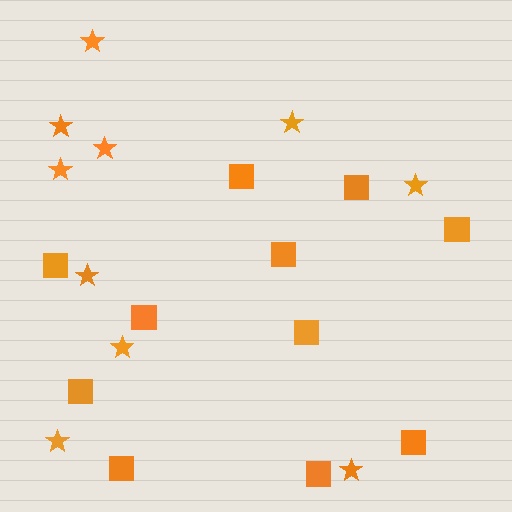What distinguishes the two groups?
There are 2 groups: one group of squares (11) and one group of stars (10).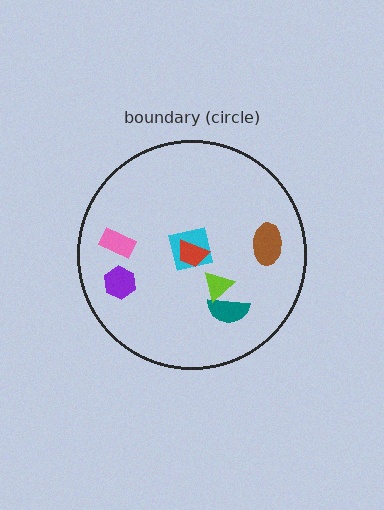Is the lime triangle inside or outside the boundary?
Inside.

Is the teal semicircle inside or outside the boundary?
Inside.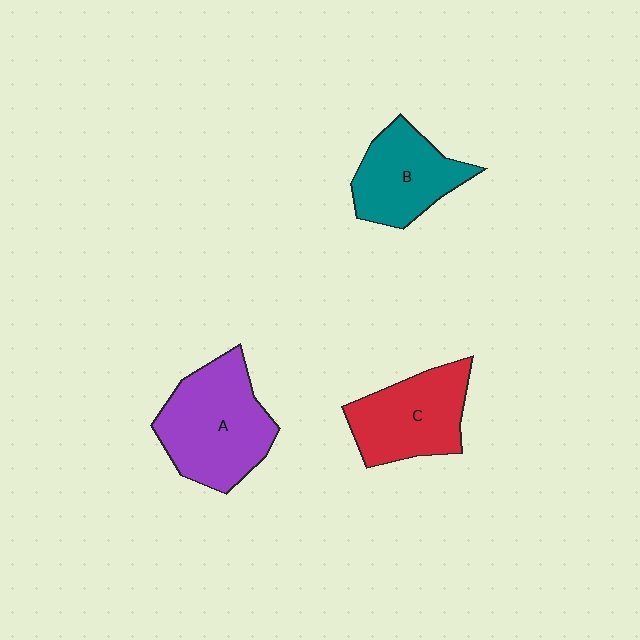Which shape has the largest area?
Shape A (purple).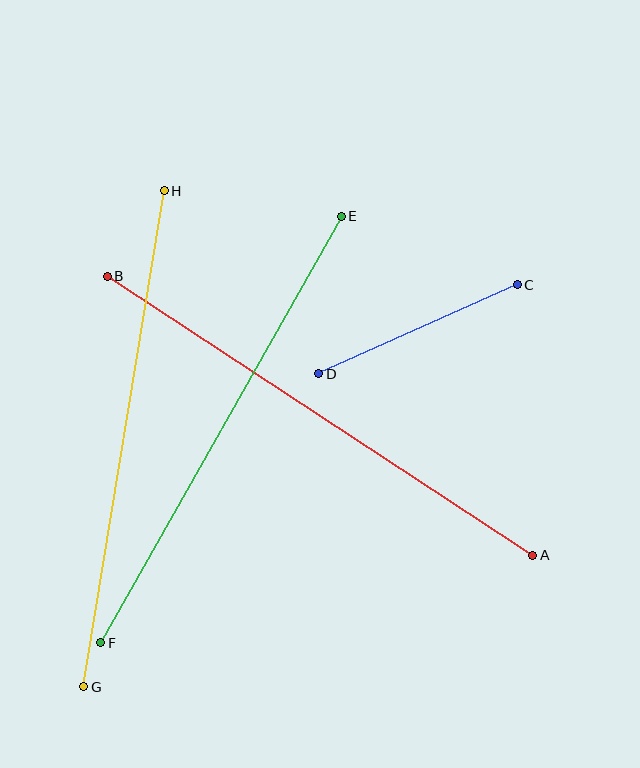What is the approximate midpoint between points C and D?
The midpoint is at approximately (418, 329) pixels.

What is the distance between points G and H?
The distance is approximately 503 pixels.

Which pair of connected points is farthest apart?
Points A and B are farthest apart.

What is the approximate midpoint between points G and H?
The midpoint is at approximately (124, 439) pixels.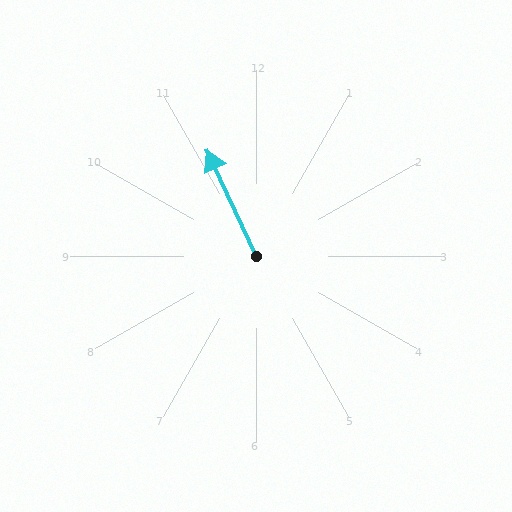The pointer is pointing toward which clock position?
Roughly 11 o'clock.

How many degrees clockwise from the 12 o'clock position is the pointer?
Approximately 335 degrees.